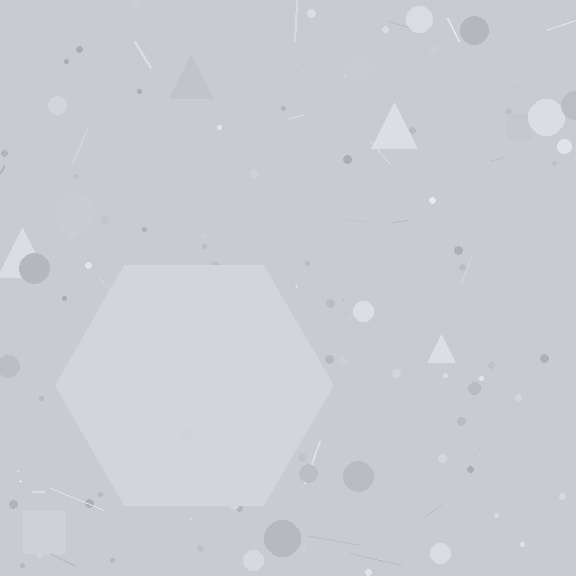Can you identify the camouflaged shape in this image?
The camouflaged shape is a hexagon.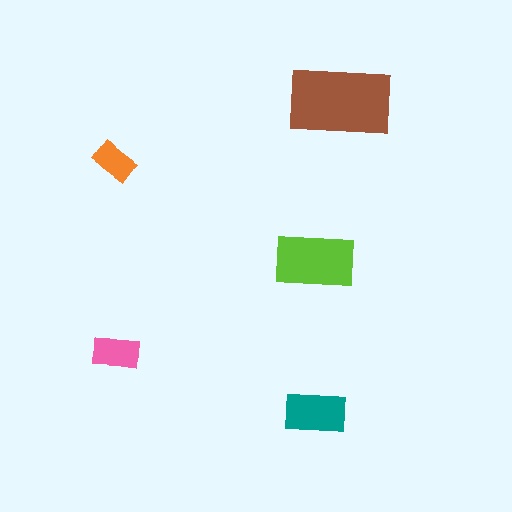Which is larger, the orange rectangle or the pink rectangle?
The pink one.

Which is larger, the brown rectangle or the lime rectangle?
The brown one.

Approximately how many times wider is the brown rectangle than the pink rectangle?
About 2 times wider.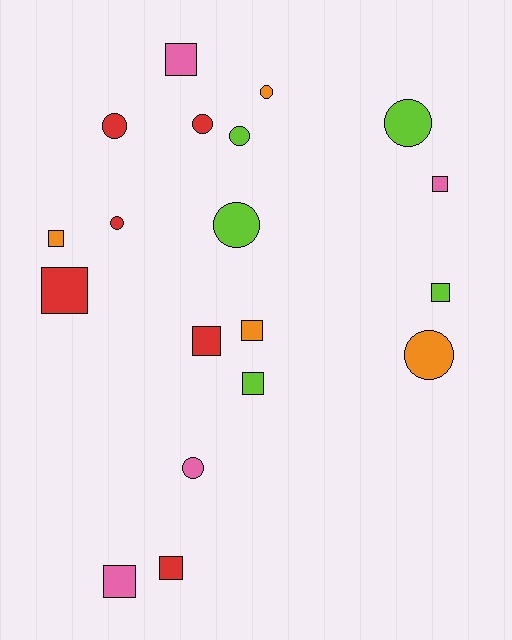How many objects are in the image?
There are 19 objects.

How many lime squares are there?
There are 2 lime squares.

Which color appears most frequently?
Red, with 6 objects.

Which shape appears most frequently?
Square, with 10 objects.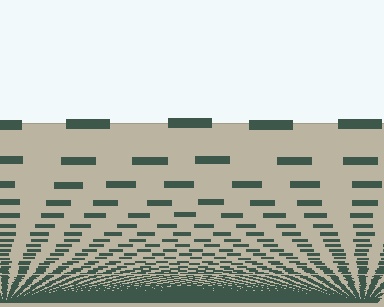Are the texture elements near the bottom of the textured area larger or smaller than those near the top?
Smaller. The gradient is inverted — elements near the bottom are smaller and denser.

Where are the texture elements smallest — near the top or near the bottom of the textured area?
Near the bottom.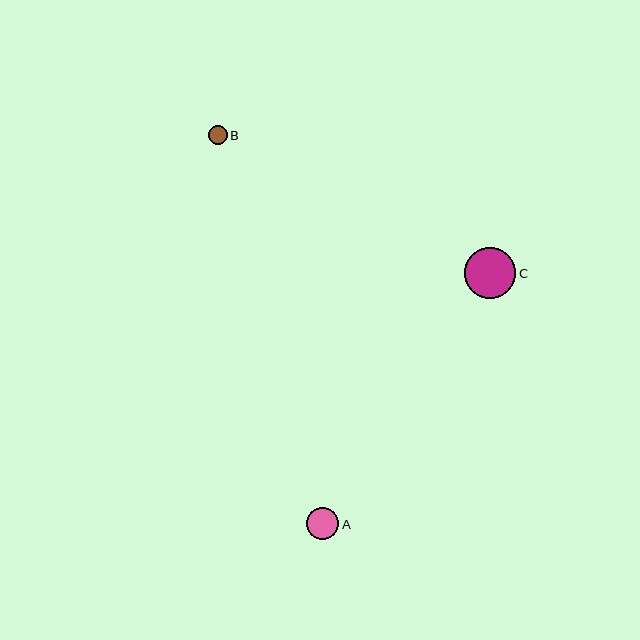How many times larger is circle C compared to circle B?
Circle C is approximately 2.7 times the size of circle B.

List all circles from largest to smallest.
From largest to smallest: C, A, B.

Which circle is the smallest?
Circle B is the smallest with a size of approximately 19 pixels.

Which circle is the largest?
Circle C is the largest with a size of approximately 51 pixels.